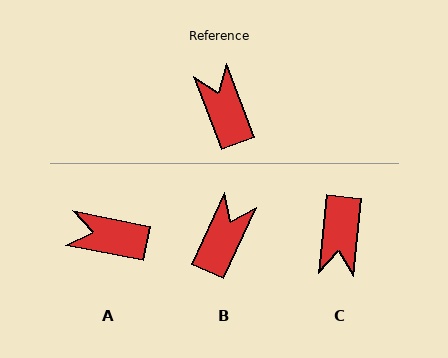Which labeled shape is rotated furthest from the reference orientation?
C, about 153 degrees away.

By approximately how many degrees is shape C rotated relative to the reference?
Approximately 153 degrees counter-clockwise.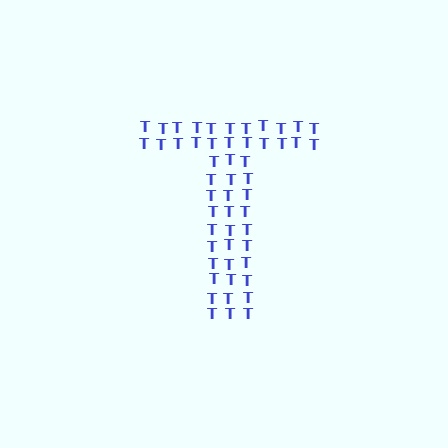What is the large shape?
The large shape is the letter T.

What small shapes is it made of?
It is made of small letter T's.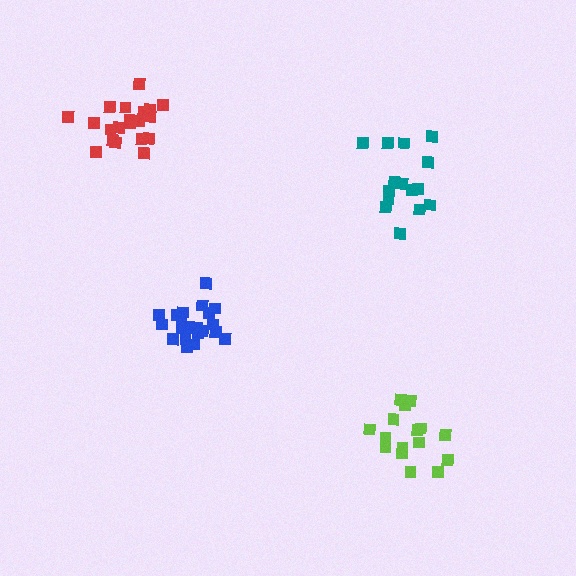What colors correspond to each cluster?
The clusters are colored: red, teal, lime, blue.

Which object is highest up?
The red cluster is topmost.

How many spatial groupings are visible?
There are 4 spatial groupings.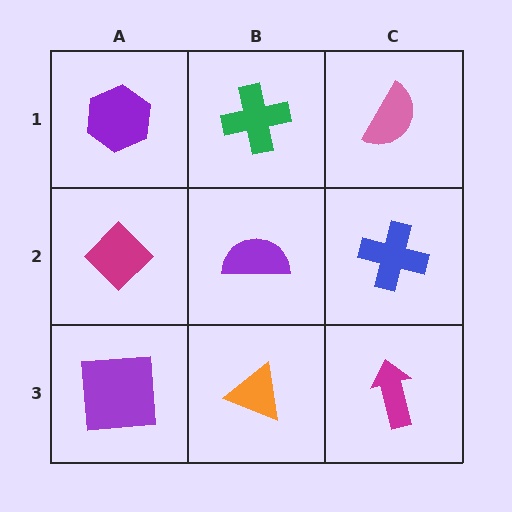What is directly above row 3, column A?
A magenta diamond.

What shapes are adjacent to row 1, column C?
A blue cross (row 2, column C), a green cross (row 1, column B).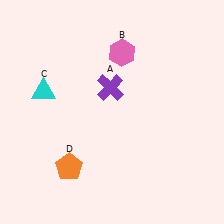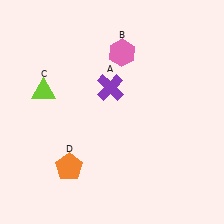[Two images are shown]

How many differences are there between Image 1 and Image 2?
There is 1 difference between the two images.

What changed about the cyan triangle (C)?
In Image 1, C is cyan. In Image 2, it changed to lime.